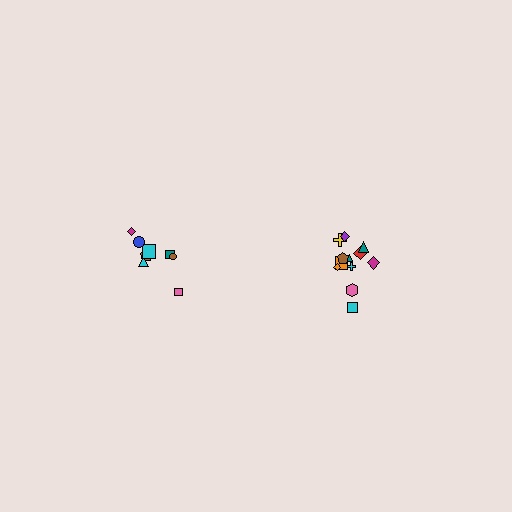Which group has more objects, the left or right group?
The right group.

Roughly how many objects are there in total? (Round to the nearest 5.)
Roughly 20 objects in total.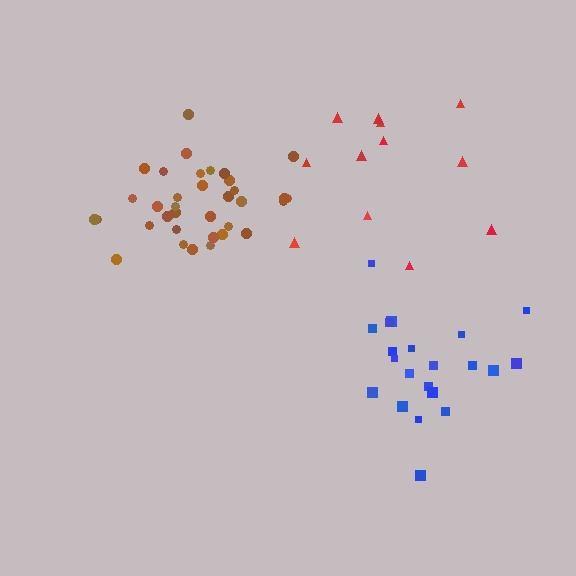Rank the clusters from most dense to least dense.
brown, blue, red.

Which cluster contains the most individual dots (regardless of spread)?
Brown (35).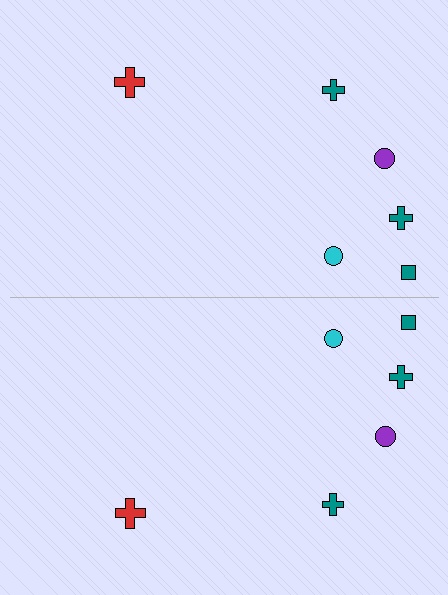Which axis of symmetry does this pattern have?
The pattern has a horizontal axis of symmetry running through the center of the image.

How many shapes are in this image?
There are 12 shapes in this image.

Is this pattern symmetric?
Yes, this pattern has bilateral (reflection) symmetry.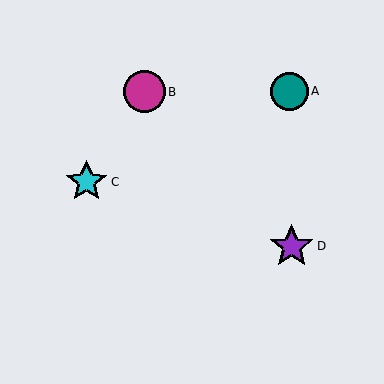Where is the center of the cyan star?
The center of the cyan star is at (87, 182).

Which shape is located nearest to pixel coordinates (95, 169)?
The cyan star (labeled C) at (87, 182) is nearest to that location.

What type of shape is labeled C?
Shape C is a cyan star.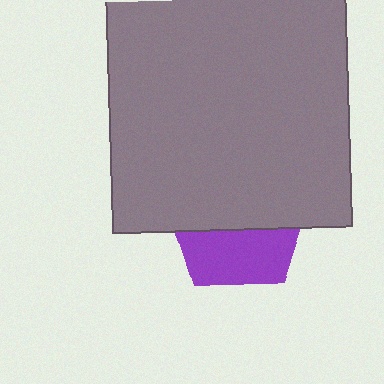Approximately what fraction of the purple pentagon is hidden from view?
Roughly 59% of the purple pentagon is hidden behind the gray square.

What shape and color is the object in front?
The object in front is a gray square.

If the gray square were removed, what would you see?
You would see the complete purple pentagon.